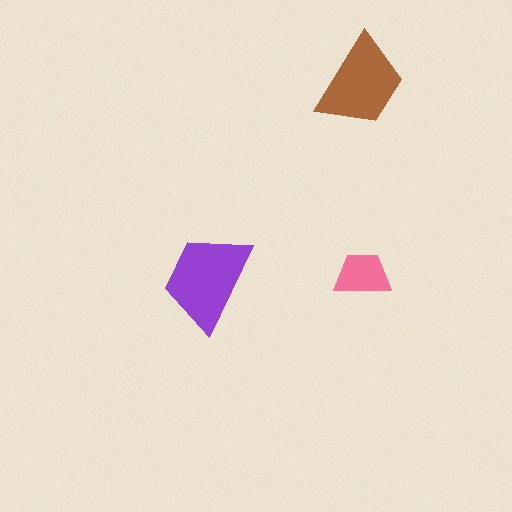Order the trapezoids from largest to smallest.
the purple one, the brown one, the pink one.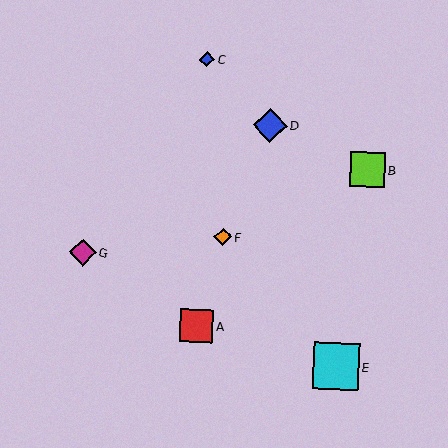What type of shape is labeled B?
Shape B is a lime square.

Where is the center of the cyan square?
The center of the cyan square is at (336, 366).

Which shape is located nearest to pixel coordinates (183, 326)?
The red square (labeled A) at (197, 326) is nearest to that location.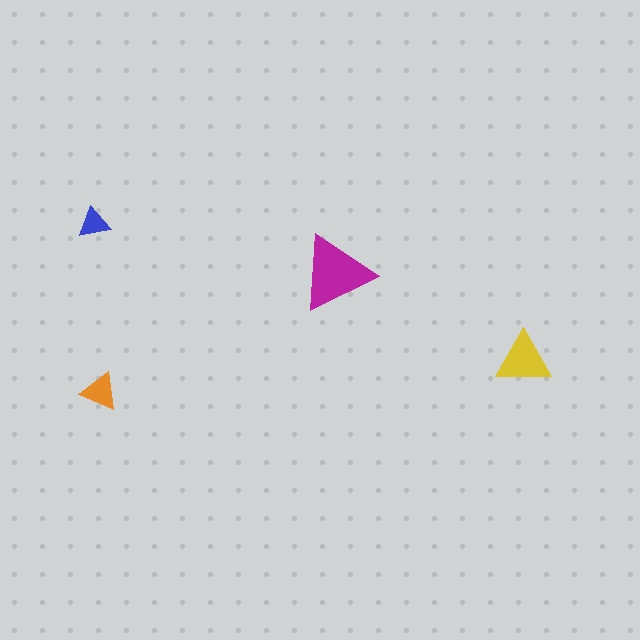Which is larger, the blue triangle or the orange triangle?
The orange one.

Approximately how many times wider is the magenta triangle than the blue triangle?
About 2.5 times wider.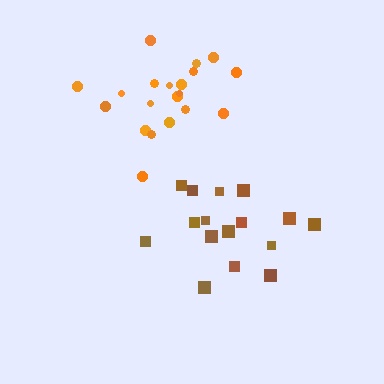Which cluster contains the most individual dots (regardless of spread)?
Orange (20).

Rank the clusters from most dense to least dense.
orange, brown.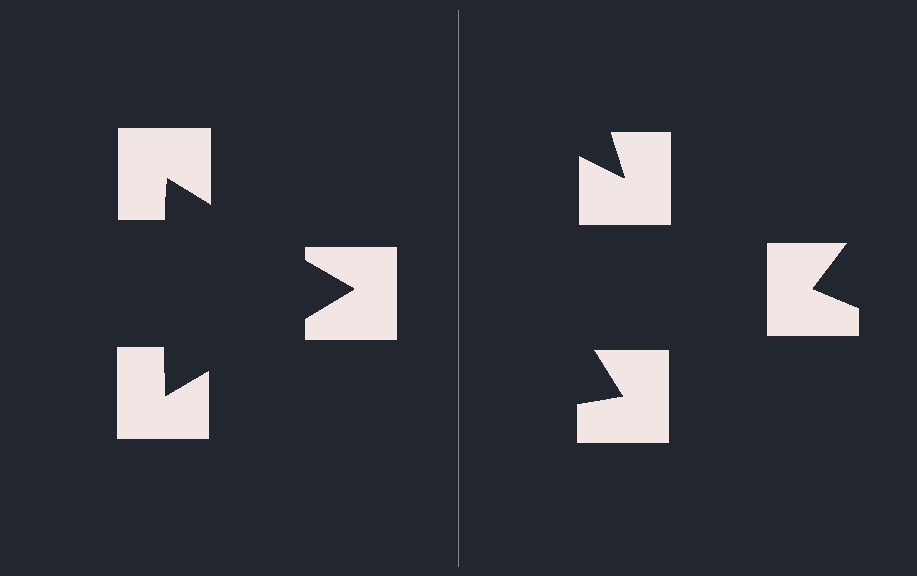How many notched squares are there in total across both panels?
6 — 3 on each side.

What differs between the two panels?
The notched squares are positioned identically on both sides; only the wedge orientations differ. On the left they align to a triangle; on the right they are misaligned.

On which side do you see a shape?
An illusory triangle appears on the left side. On the right side the wedge cuts are rotated, so no coherent shape forms.